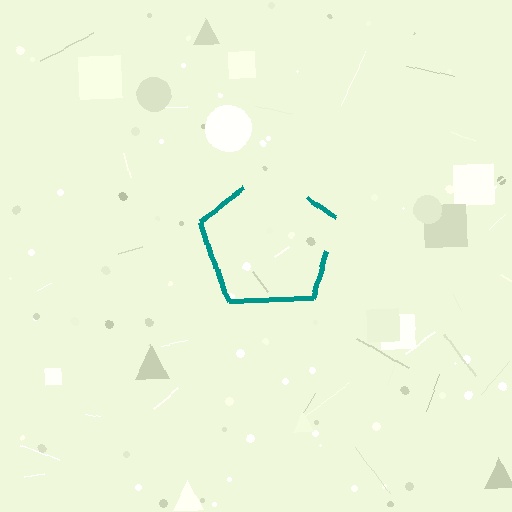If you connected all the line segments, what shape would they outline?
They would outline a pentagon.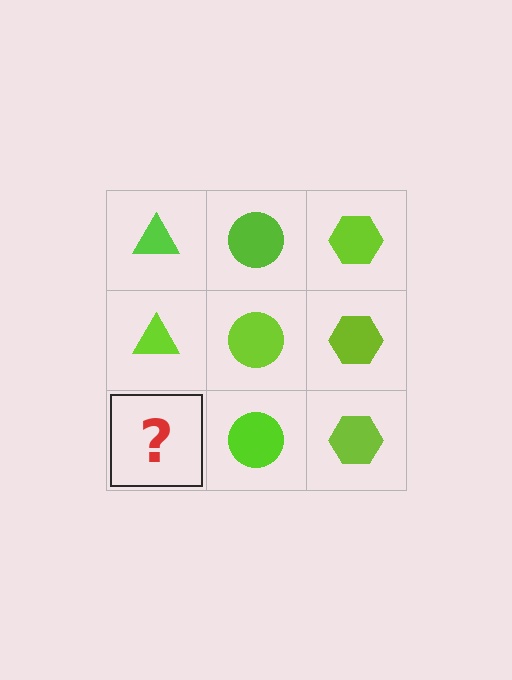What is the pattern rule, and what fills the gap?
The rule is that each column has a consistent shape. The gap should be filled with a lime triangle.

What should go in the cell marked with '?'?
The missing cell should contain a lime triangle.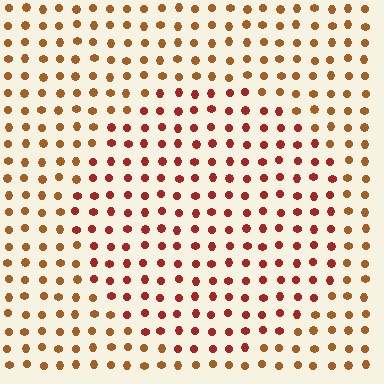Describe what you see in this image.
The image is filled with small brown elements in a uniform arrangement. A circle-shaped region is visible where the elements are tinted to a slightly different hue, forming a subtle color boundary.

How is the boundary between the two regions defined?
The boundary is defined purely by a slight shift in hue (about 29 degrees). Spacing, size, and orientation are identical on both sides.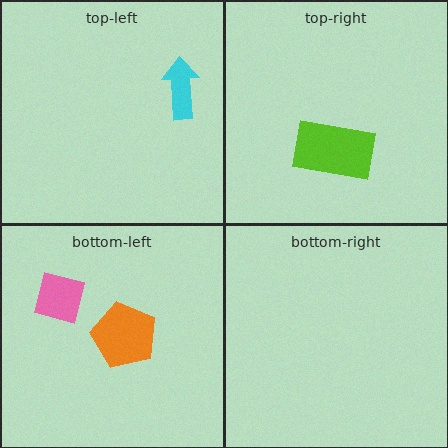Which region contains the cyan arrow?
The top-left region.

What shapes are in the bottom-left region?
The orange pentagon, the pink square.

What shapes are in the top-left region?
The cyan arrow.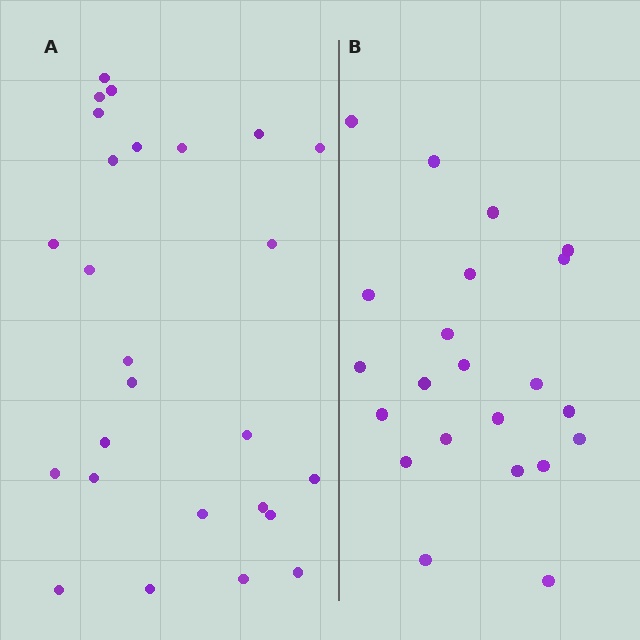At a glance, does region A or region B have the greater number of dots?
Region A (the left region) has more dots.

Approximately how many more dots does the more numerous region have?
Region A has about 4 more dots than region B.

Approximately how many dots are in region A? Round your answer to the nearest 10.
About 30 dots. (The exact count is 26, which rounds to 30.)